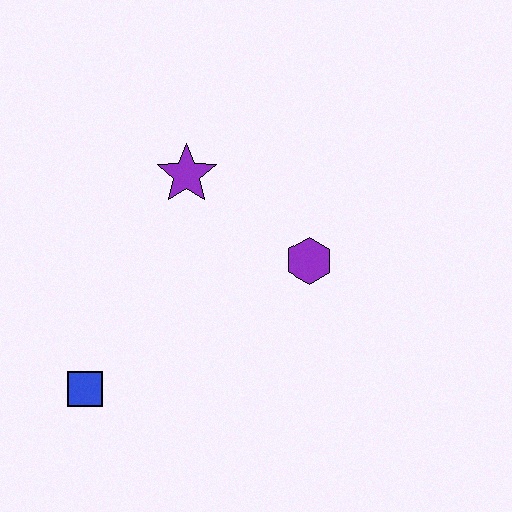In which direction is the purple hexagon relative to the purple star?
The purple hexagon is to the right of the purple star.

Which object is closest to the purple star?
The purple hexagon is closest to the purple star.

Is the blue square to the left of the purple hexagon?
Yes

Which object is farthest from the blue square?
The purple hexagon is farthest from the blue square.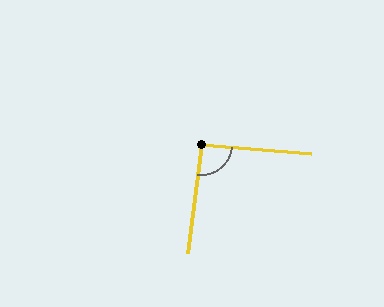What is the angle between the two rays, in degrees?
Approximately 93 degrees.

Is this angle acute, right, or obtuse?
It is approximately a right angle.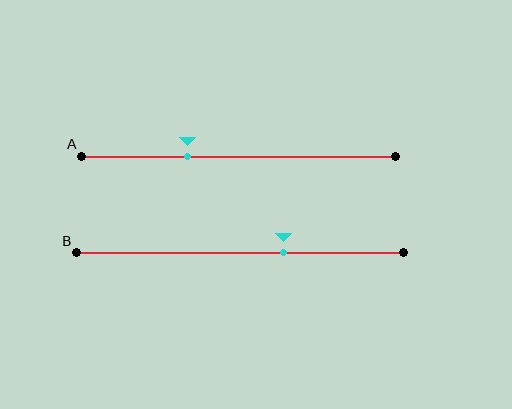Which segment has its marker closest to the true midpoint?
Segment B has its marker closest to the true midpoint.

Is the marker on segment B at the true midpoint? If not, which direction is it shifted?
No, the marker on segment B is shifted to the right by about 13% of the segment length.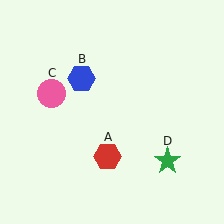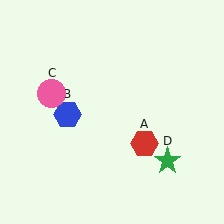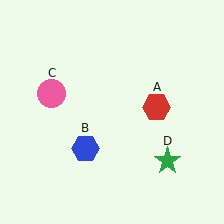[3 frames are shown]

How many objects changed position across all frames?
2 objects changed position: red hexagon (object A), blue hexagon (object B).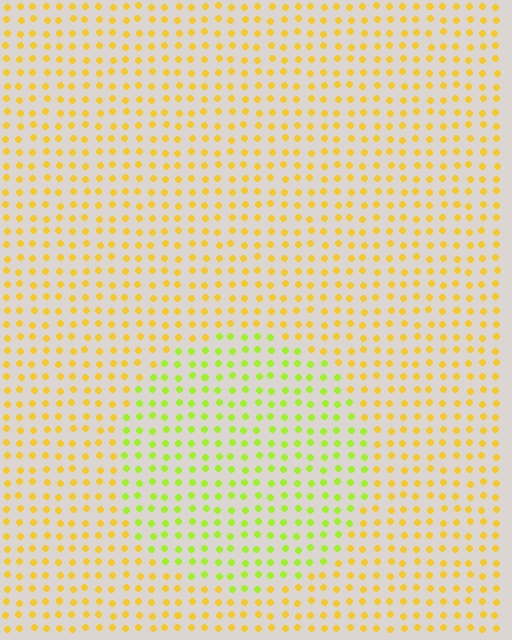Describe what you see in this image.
The image is filled with small yellow elements in a uniform arrangement. A circle-shaped region is visible where the elements are tinted to a slightly different hue, forming a subtle color boundary.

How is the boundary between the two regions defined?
The boundary is defined purely by a slight shift in hue (about 38 degrees). Spacing, size, and orientation are identical on both sides.